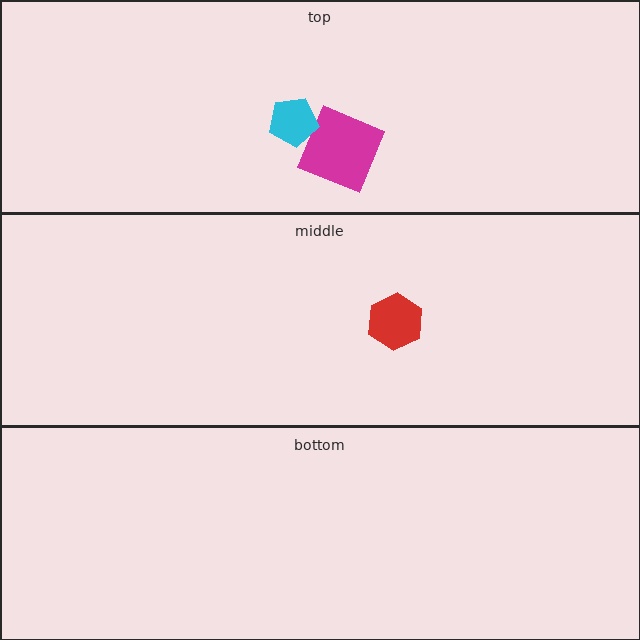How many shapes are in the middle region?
1.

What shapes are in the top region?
The magenta square, the cyan pentagon.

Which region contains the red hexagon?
The middle region.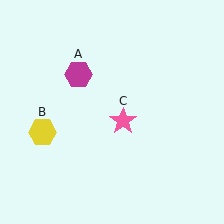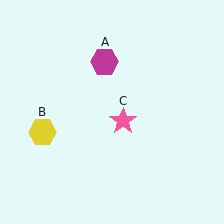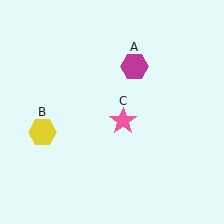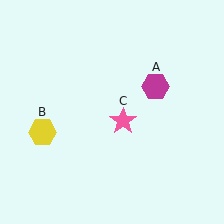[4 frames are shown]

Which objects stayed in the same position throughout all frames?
Yellow hexagon (object B) and pink star (object C) remained stationary.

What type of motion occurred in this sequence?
The magenta hexagon (object A) rotated clockwise around the center of the scene.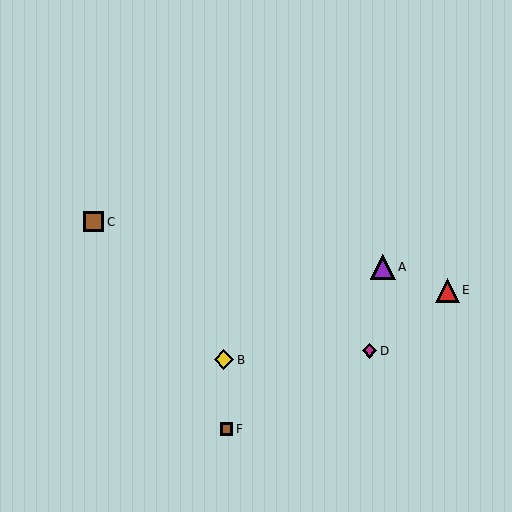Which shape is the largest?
The purple triangle (labeled A) is the largest.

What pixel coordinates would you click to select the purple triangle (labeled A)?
Click at (383, 267) to select the purple triangle A.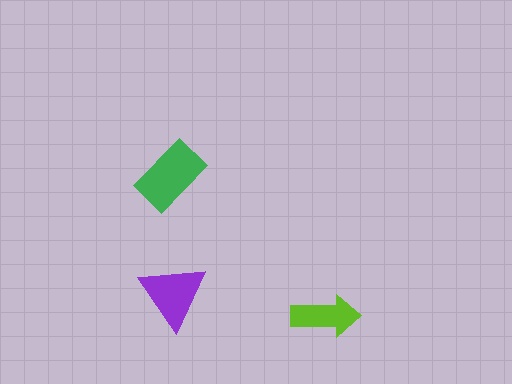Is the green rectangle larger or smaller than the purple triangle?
Larger.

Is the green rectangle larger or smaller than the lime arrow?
Larger.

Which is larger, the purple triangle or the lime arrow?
The purple triangle.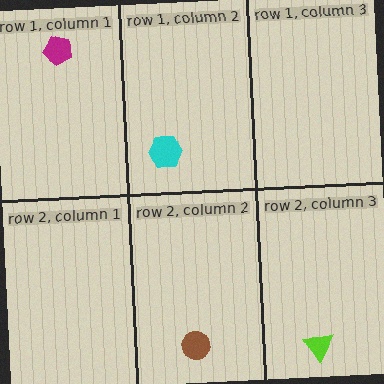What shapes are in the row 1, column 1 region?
The magenta pentagon.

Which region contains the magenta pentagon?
The row 1, column 1 region.